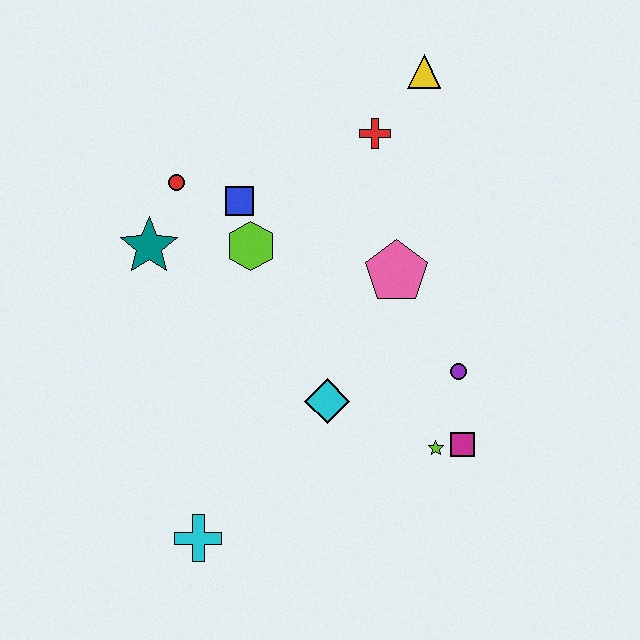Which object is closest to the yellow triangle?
The red cross is closest to the yellow triangle.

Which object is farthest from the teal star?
The magenta square is farthest from the teal star.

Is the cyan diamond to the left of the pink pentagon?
Yes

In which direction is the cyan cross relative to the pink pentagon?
The cyan cross is below the pink pentagon.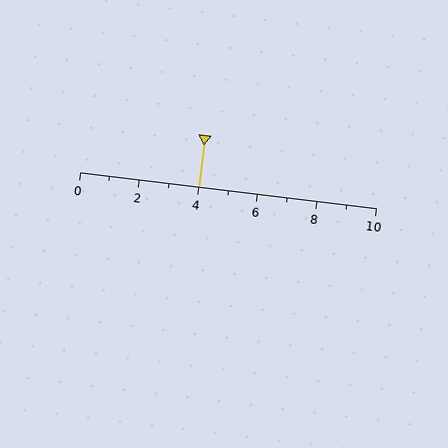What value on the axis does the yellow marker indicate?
The marker indicates approximately 4.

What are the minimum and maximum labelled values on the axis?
The axis runs from 0 to 10.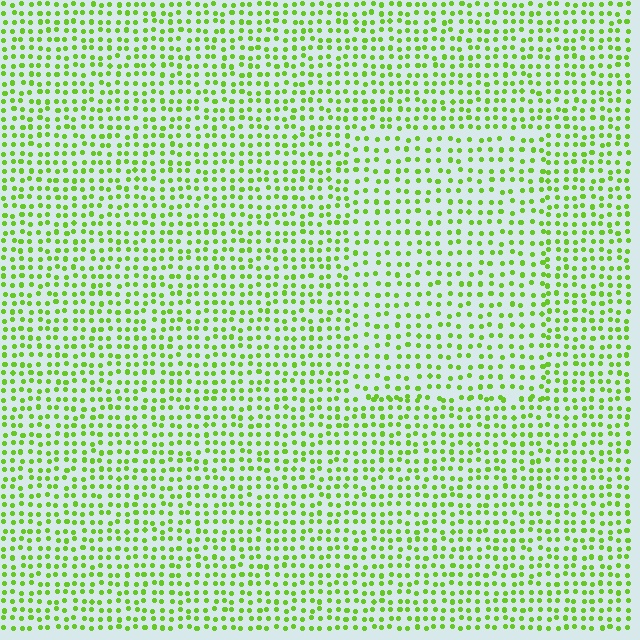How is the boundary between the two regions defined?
The boundary is defined by a change in element density (approximately 1.4x ratio). All elements are the same color, size, and shape.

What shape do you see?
I see a rectangle.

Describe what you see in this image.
The image contains small lime elements arranged at two different densities. A rectangle-shaped region is visible where the elements are less densely packed than the surrounding area.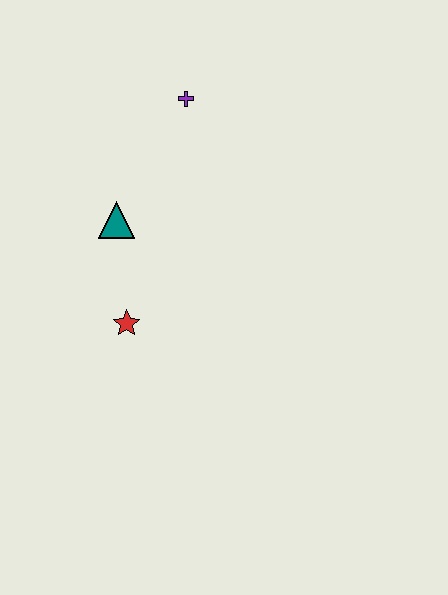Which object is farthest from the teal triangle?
The purple cross is farthest from the teal triangle.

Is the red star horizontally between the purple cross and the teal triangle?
Yes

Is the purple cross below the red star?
No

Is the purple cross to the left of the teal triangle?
No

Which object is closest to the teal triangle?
The red star is closest to the teal triangle.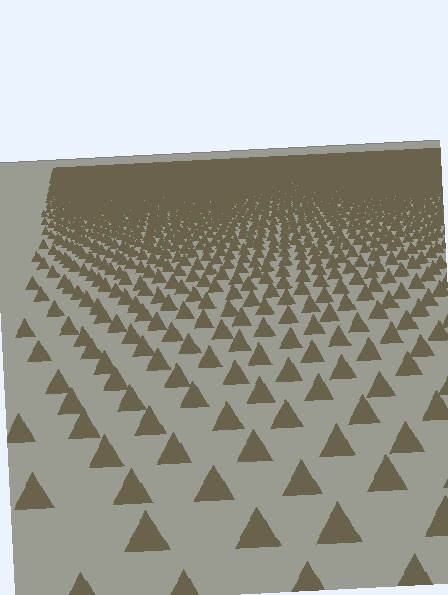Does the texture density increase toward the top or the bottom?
Density increases toward the top.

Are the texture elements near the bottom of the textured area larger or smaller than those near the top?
Larger. Near the bottom, elements are closer to the viewer and appear at a bigger on-screen size.